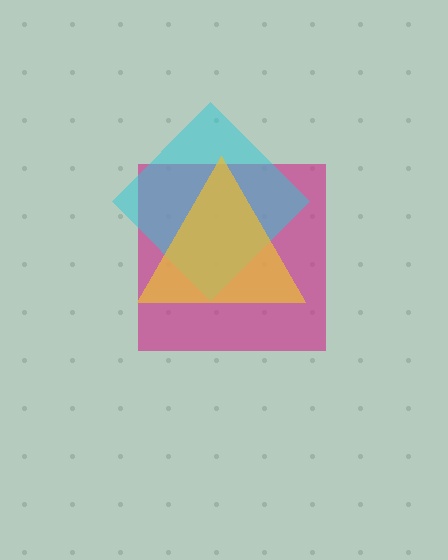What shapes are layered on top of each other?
The layered shapes are: a magenta square, a cyan diamond, a yellow triangle.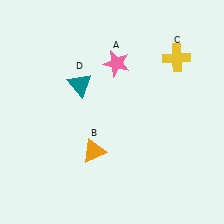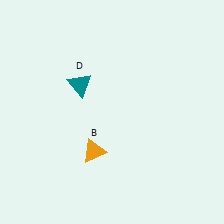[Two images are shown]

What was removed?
The yellow cross (C), the pink star (A) were removed in Image 2.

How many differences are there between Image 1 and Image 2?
There are 2 differences between the two images.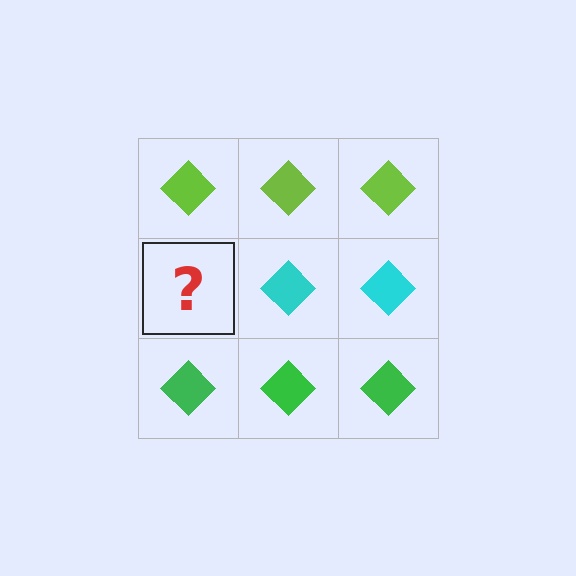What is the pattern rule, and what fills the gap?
The rule is that each row has a consistent color. The gap should be filled with a cyan diamond.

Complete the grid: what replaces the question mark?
The question mark should be replaced with a cyan diamond.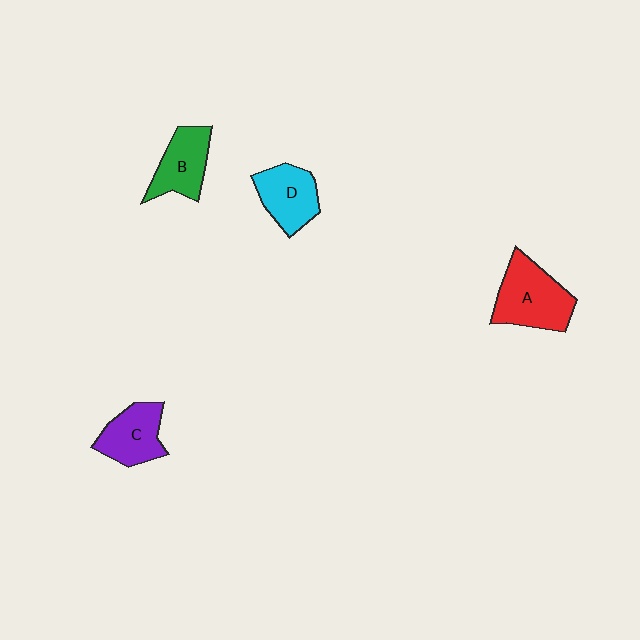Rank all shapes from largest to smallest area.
From largest to smallest: A (red), D (cyan), C (purple), B (green).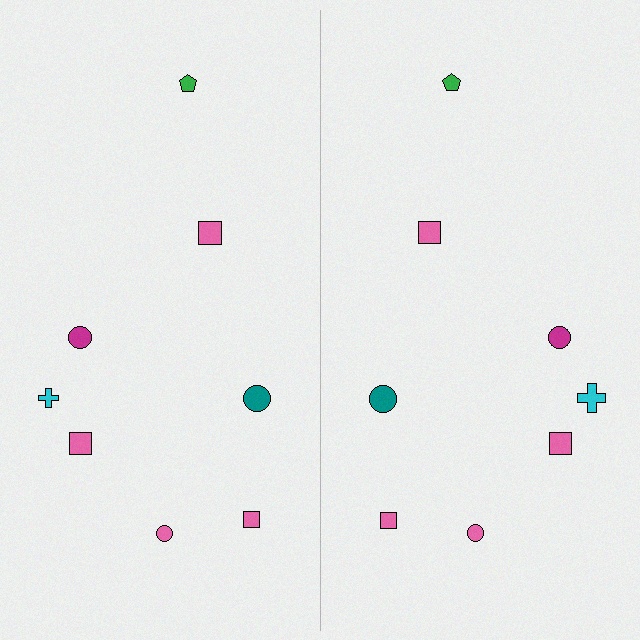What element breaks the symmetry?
The cyan cross on the right side has a different size than its mirror counterpart.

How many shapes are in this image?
There are 16 shapes in this image.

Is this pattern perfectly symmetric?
No, the pattern is not perfectly symmetric. The cyan cross on the right side has a different size than its mirror counterpart.